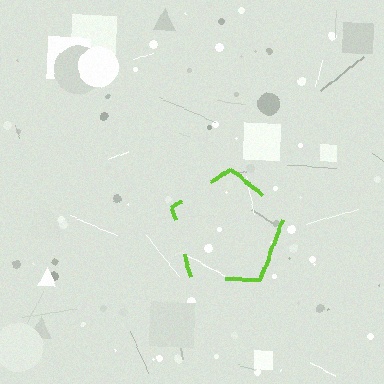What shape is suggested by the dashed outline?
The dashed outline suggests a pentagon.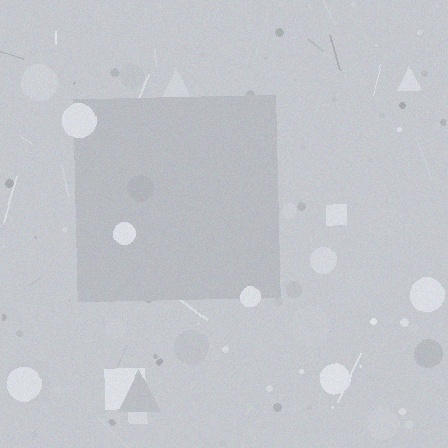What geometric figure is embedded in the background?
A square is embedded in the background.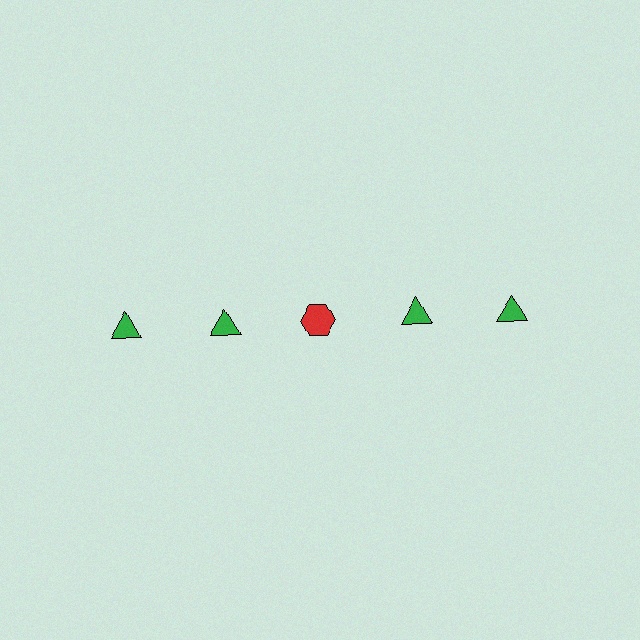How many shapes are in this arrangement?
There are 5 shapes arranged in a grid pattern.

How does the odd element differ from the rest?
It differs in both color (red instead of green) and shape (hexagon instead of triangle).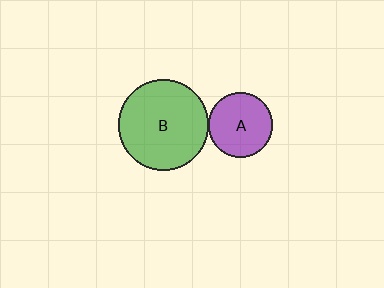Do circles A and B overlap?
Yes.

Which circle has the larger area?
Circle B (green).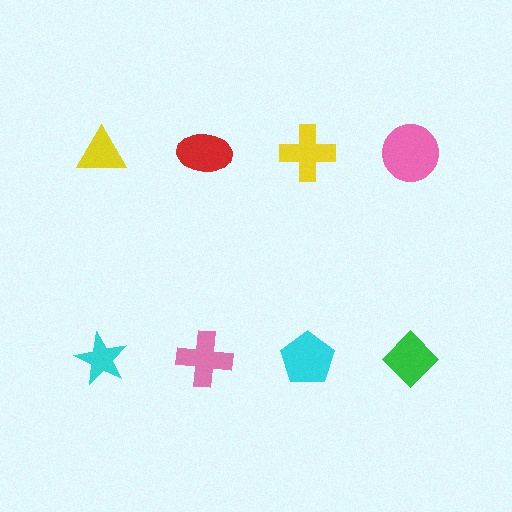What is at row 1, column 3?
A yellow cross.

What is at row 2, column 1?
A cyan star.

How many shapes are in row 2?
4 shapes.